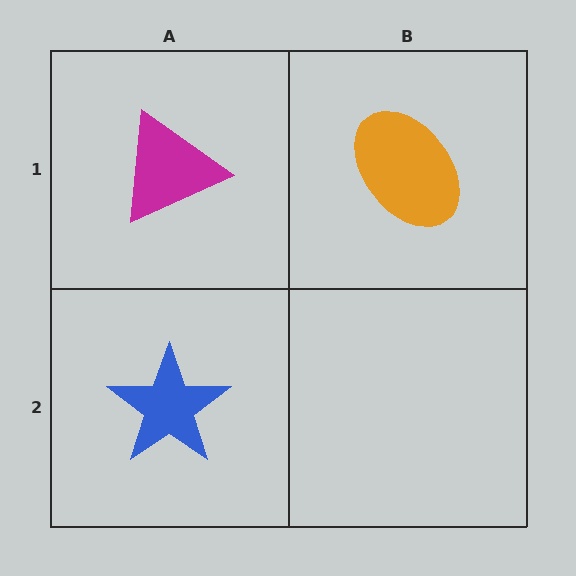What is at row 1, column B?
An orange ellipse.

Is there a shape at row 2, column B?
No, that cell is empty.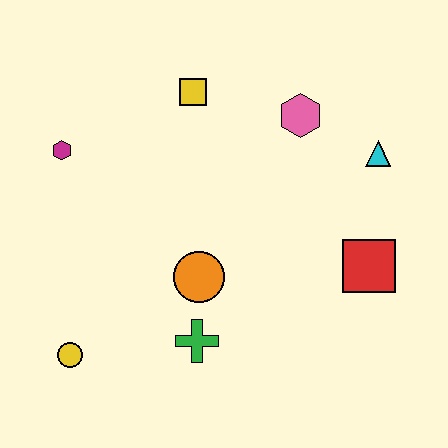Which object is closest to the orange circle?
The green cross is closest to the orange circle.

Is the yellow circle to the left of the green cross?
Yes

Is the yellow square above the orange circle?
Yes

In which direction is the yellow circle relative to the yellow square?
The yellow circle is below the yellow square.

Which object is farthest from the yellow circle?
The cyan triangle is farthest from the yellow circle.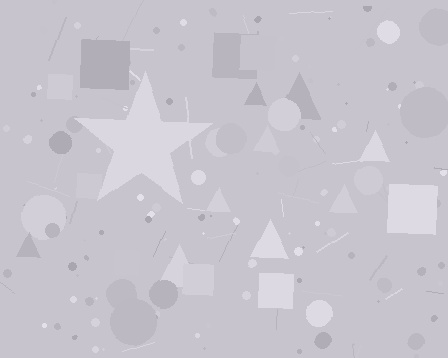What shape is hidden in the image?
A star is hidden in the image.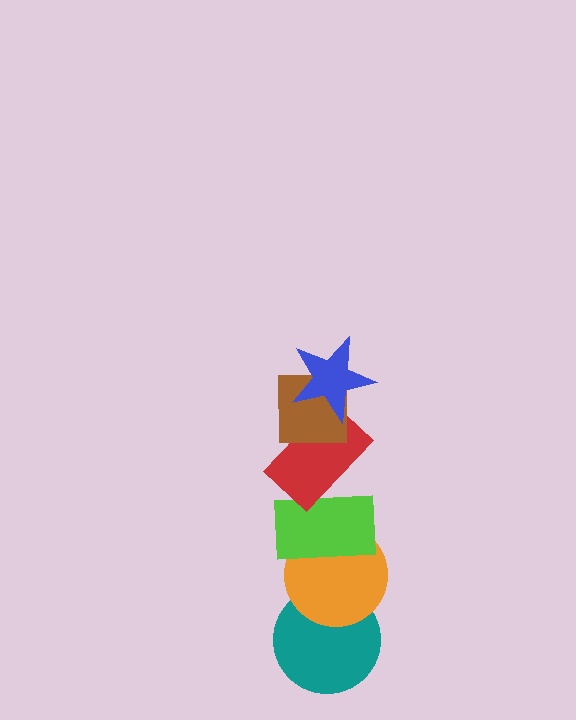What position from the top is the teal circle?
The teal circle is 6th from the top.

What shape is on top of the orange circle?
The lime rectangle is on top of the orange circle.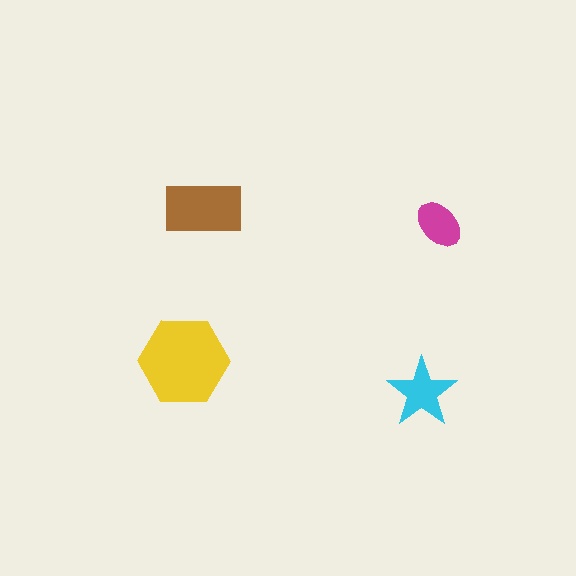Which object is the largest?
The yellow hexagon.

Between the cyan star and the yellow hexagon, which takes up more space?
The yellow hexagon.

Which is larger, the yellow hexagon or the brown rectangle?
The yellow hexagon.